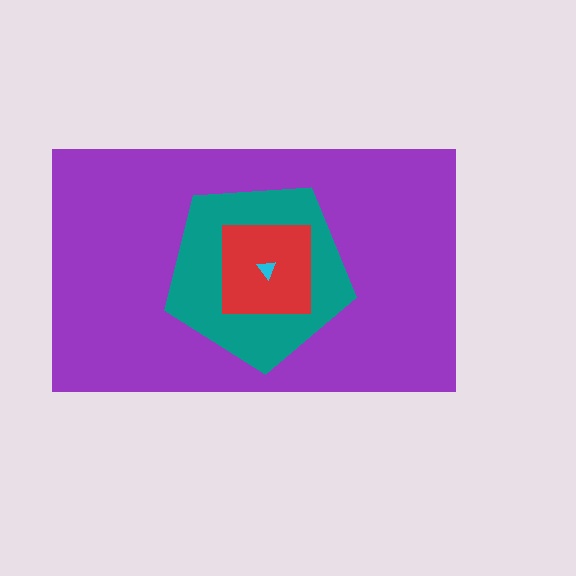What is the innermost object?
The cyan triangle.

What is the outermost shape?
The purple rectangle.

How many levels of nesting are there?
4.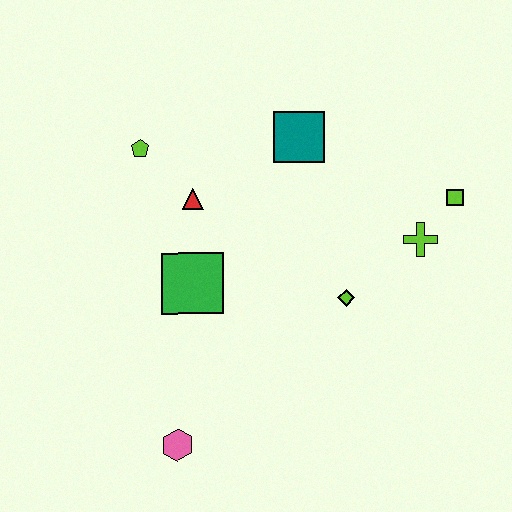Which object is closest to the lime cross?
The lime square is closest to the lime cross.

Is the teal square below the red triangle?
No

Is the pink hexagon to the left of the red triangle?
Yes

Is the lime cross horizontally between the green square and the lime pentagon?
No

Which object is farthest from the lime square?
The pink hexagon is farthest from the lime square.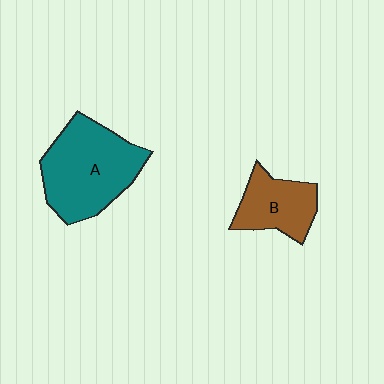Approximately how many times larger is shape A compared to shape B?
Approximately 1.8 times.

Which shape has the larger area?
Shape A (teal).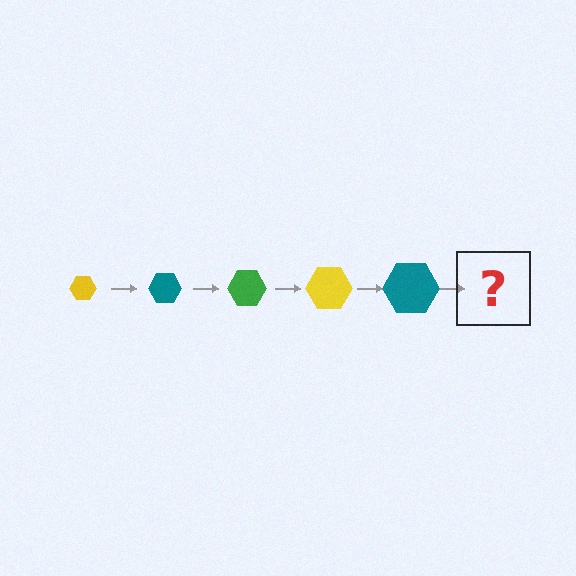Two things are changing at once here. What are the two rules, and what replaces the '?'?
The two rules are that the hexagon grows larger each step and the color cycles through yellow, teal, and green. The '?' should be a green hexagon, larger than the previous one.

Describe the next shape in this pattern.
It should be a green hexagon, larger than the previous one.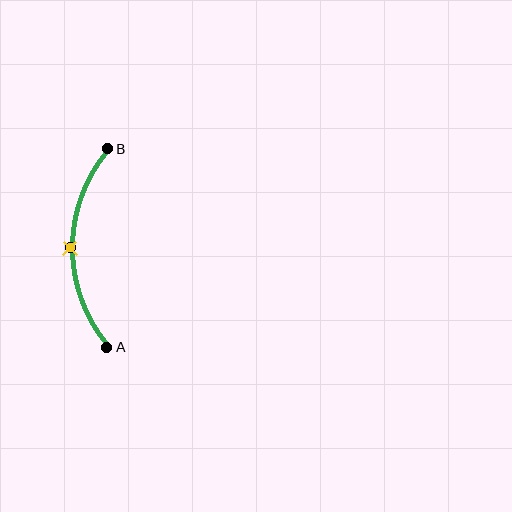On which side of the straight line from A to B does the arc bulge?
The arc bulges to the left of the straight line connecting A and B.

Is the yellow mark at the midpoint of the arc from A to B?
Yes. The yellow mark lies on the arc at equal arc-length from both A and B — it is the arc midpoint.